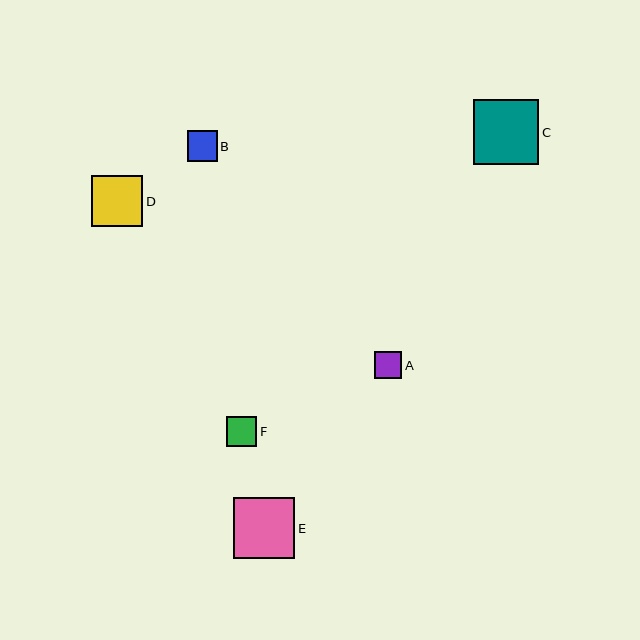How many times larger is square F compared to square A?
Square F is approximately 1.1 times the size of square A.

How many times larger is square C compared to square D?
Square C is approximately 1.3 times the size of square D.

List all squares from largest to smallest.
From largest to smallest: C, E, D, F, B, A.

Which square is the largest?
Square C is the largest with a size of approximately 65 pixels.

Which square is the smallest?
Square A is the smallest with a size of approximately 27 pixels.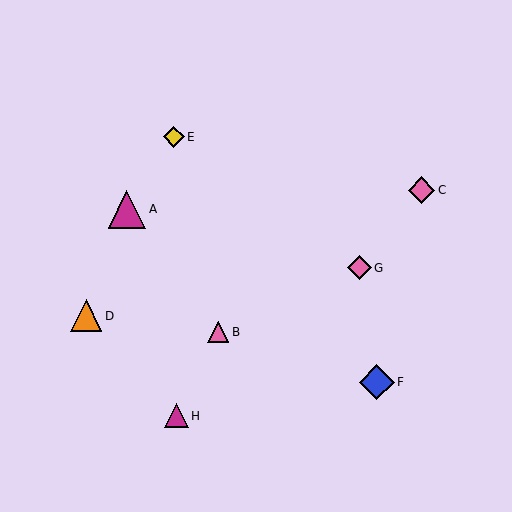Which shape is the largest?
The magenta triangle (labeled A) is the largest.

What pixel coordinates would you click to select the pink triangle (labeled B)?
Click at (218, 332) to select the pink triangle B.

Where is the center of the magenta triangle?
The center of the magenta triangle is at (127, 209).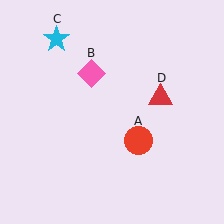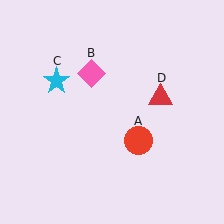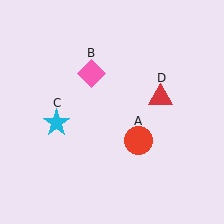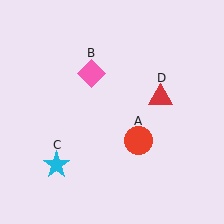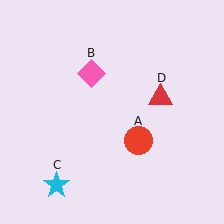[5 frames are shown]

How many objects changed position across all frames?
1 object changed position: cyan star (object C).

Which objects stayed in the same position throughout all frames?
Red circle (object A) and pink diamond (object B) and red triangle (object D) remained stationary.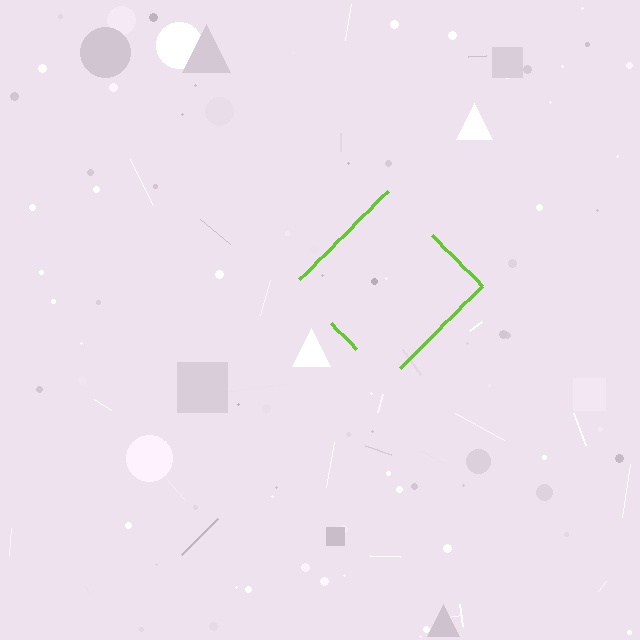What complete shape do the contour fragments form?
The contour fragments form a diamond.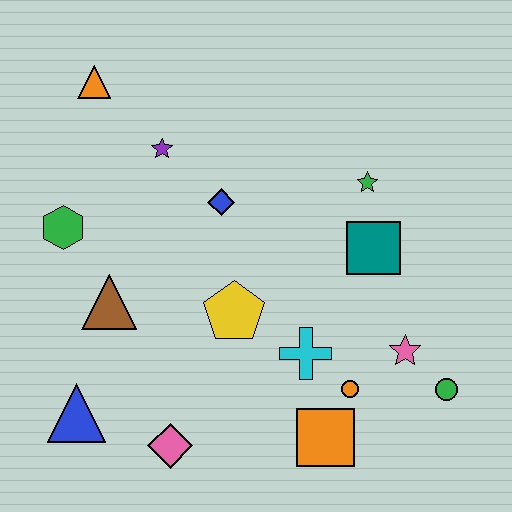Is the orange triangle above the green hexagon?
Yes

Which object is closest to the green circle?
The pink star is closest to the green circle.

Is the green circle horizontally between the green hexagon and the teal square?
No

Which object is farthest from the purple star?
The green circle is farthest from the purple star.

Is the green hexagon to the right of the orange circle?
No